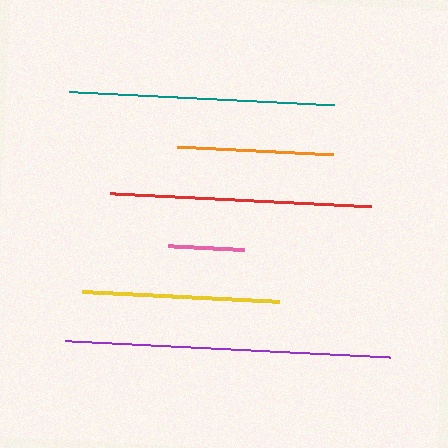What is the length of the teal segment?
The teal segment is approximately 265 pixels long.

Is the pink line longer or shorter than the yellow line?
The yellow line is longer than the pink line.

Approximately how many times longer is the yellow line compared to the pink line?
The yellow line is approximately 2.6 times the length of the pink line.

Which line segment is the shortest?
The pink line is the shortest at approximately 77 pixels.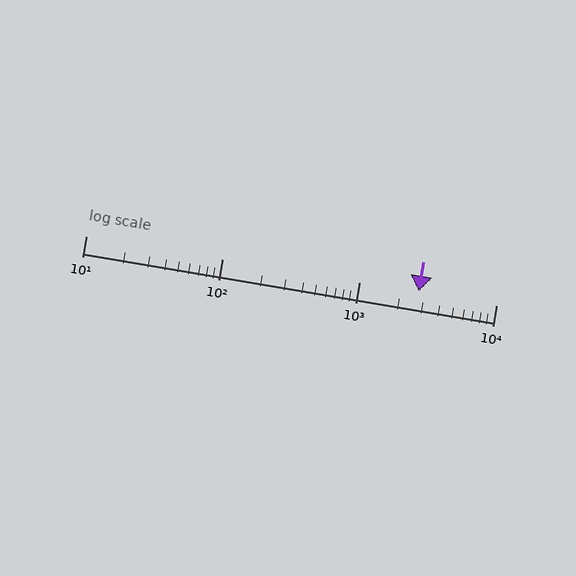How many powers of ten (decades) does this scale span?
The scale spans 3 decades, from 10 to 10000.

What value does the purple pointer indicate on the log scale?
The pointer indicates approximately 2700.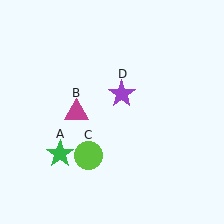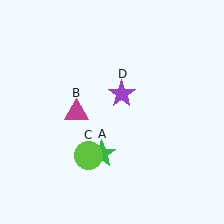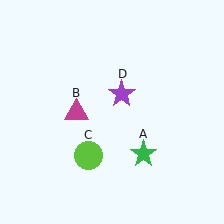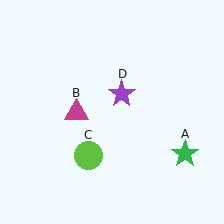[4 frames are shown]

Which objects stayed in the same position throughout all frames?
Magenta triangle (object B) and lime circle (object C) and purple star (object D) remained stationary.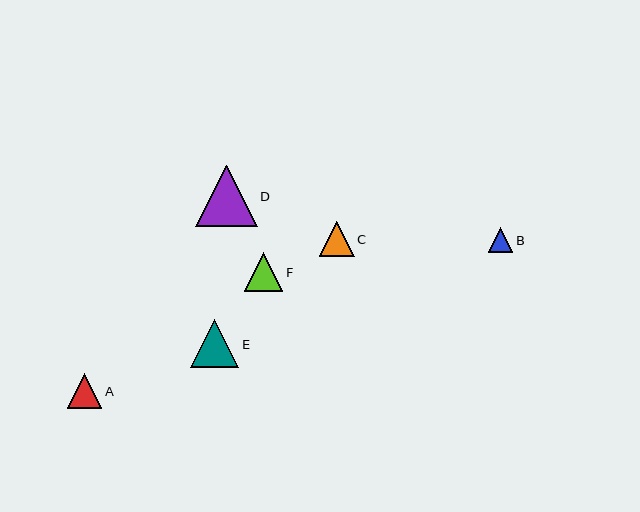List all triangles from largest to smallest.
From largest to smallest: D, E, F, C, A, B.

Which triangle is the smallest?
Triangle B is the smallest with a size of approximately 25 pixels.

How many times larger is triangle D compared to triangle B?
Triangle D is approximately 2.5 times the size of triangle B.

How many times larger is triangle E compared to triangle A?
Triangle E is approximately 1.4 times the size of triangle A.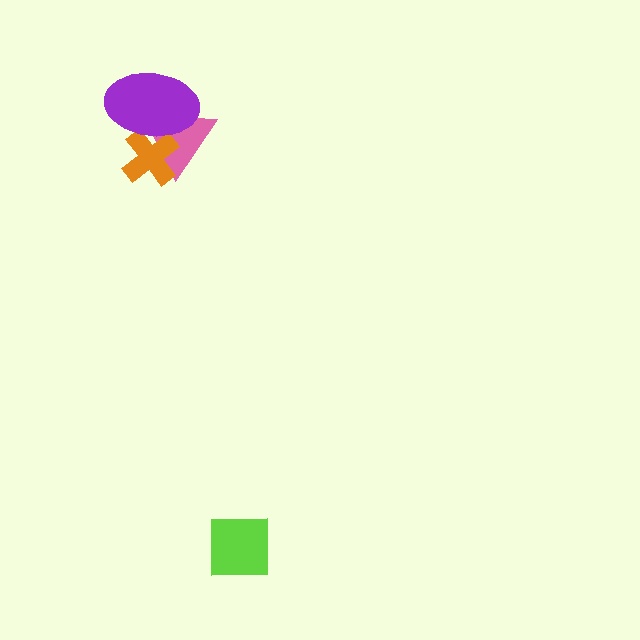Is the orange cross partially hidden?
Yes, it is partially covered by another shape.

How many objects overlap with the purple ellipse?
2 objects overlap with the purple ellipse.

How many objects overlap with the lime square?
0 objects overlap with the lime square.